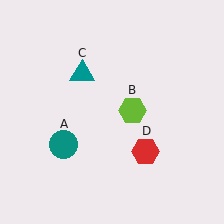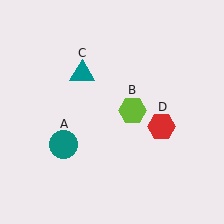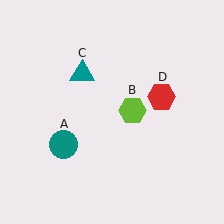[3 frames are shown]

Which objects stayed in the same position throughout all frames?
Teal circle (object A) and lime hexagon (object B) and teal triangle (object C) remained stationary.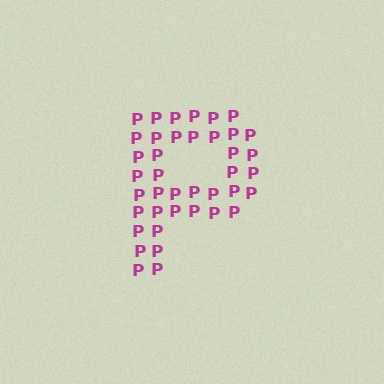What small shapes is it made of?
It is made of small letter P's.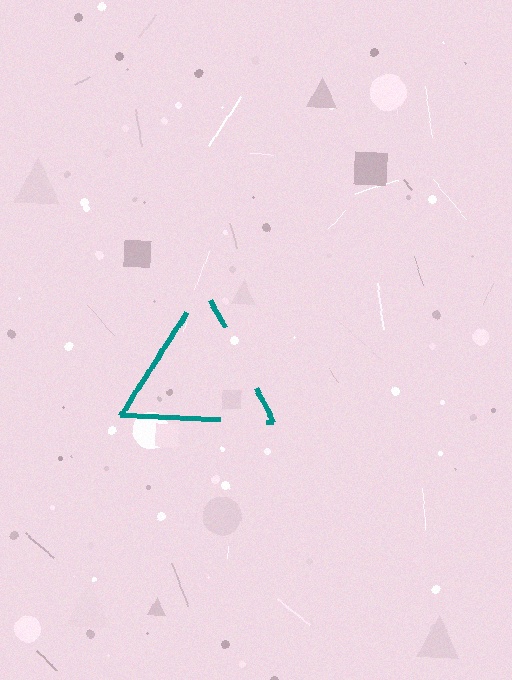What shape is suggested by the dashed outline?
The dashed outline suggests a triangle.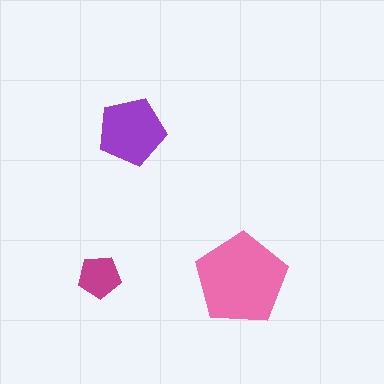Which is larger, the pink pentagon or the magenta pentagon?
The pink one.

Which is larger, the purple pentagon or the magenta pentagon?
The purple one.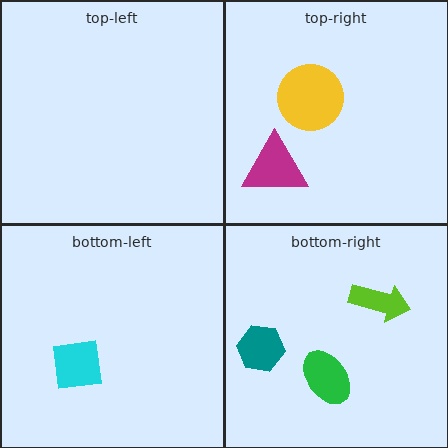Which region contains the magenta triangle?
The top-right region.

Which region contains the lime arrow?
The bottom-right region.